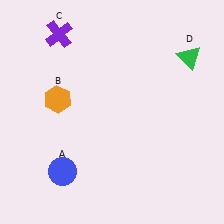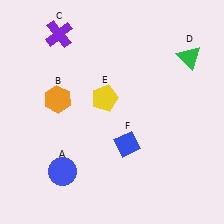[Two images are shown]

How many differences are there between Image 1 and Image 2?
There are 2 differences between the two images.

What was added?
A yellow pentagon (E), a blue diamond (F) were added in Image 2.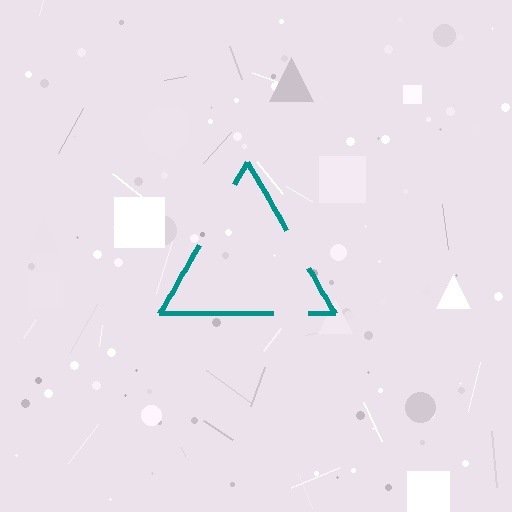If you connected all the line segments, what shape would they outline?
They would outline a triangle.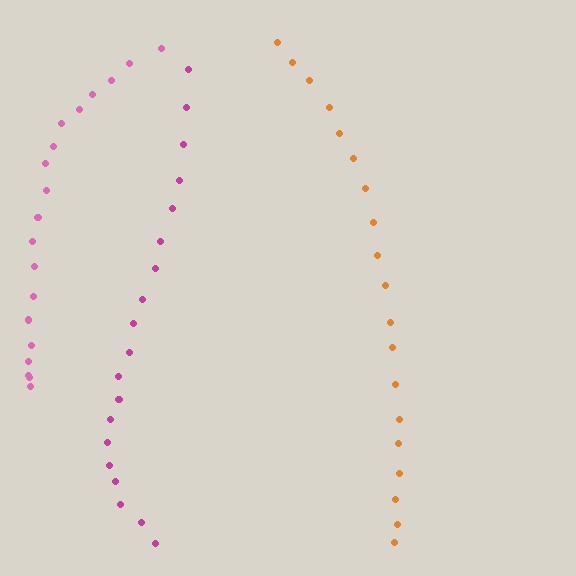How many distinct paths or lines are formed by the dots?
There are 3 distinct paths.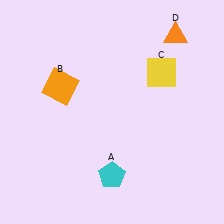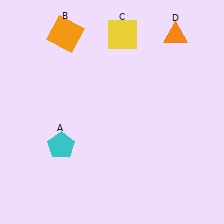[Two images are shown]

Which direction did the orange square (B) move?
The orange square (B) moved up.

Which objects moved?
The objects that moved are: the cyan pentagon (A), the orange square (B), the yellow square (C).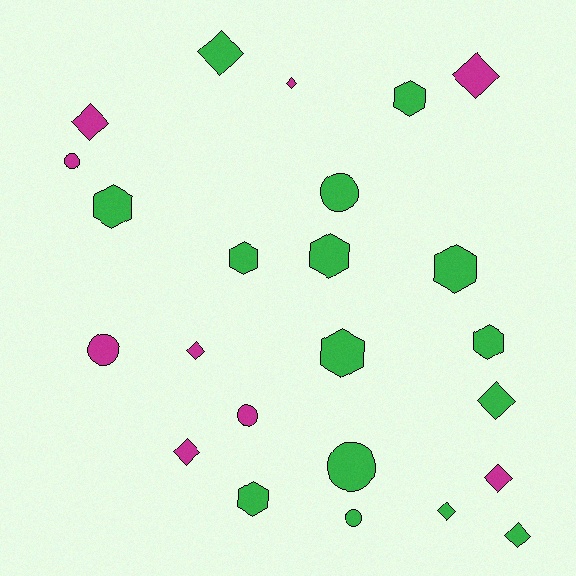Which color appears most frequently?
Green, with 15 objects.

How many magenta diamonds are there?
There are 6 magenta diamonds.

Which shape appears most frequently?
Diamond, with 10 objects.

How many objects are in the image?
There are 24 objects.